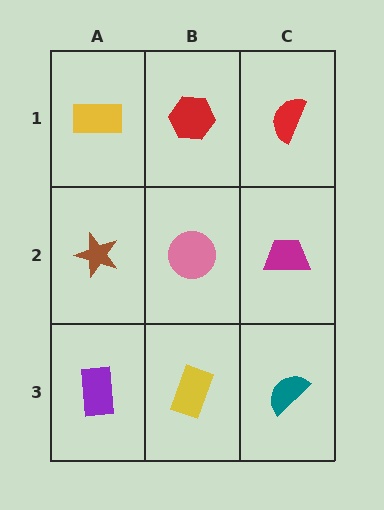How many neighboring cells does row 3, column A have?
2.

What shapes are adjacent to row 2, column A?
A yellow rectangle (row 1, column A), a purple rectangle (row 3, column A), a pink circle (row 2, column B).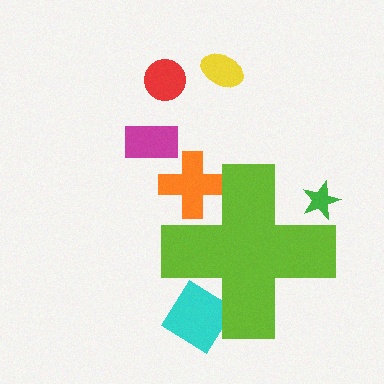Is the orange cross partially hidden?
Yes, the orange cross is partially hidden behind the lime cross.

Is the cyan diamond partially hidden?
Yes, the cyan diamond is partially hidden behind the lime cross.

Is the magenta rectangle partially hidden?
No, the magenta rectangle is fully visible.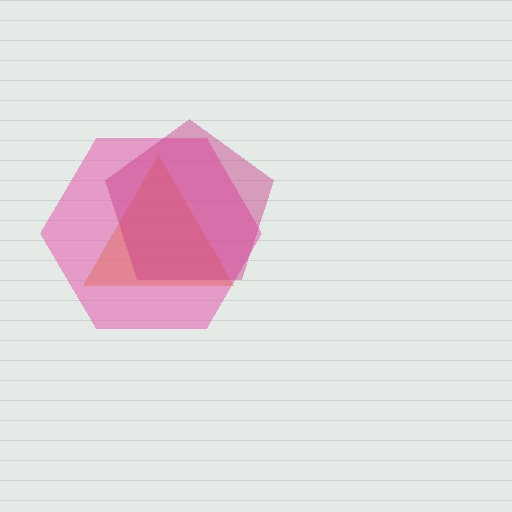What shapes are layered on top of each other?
The layered shapes are: an orange triangle, a pink hexagon, a magenta pentagon.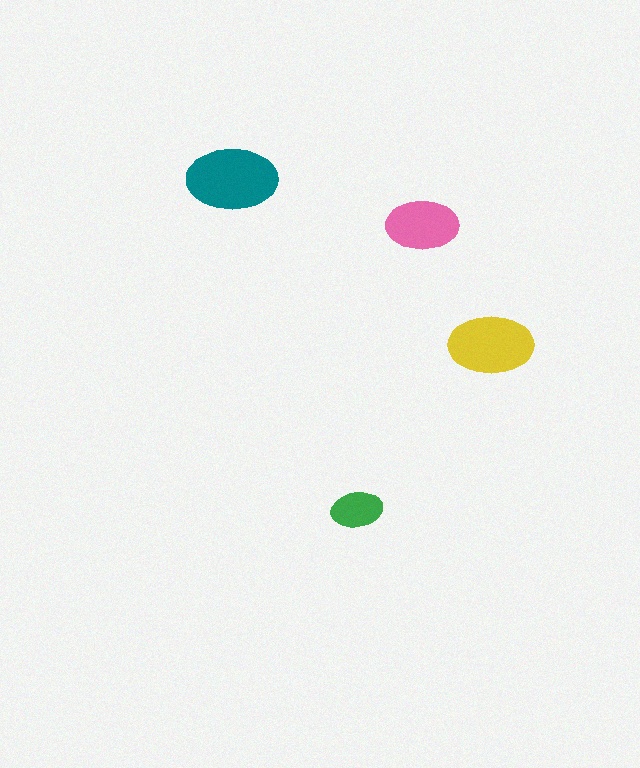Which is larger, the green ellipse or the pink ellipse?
The pink one.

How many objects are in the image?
There are 4 objects in the image.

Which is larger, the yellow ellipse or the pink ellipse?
The yellow one.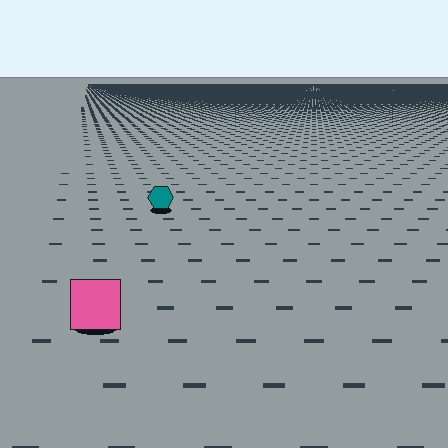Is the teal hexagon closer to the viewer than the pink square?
No. The pink square is closer — you can tell from the texture gradient: the ground texture is coarser near it.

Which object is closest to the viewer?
The pink square is closest. The texture marks near it are larger and more spread out.